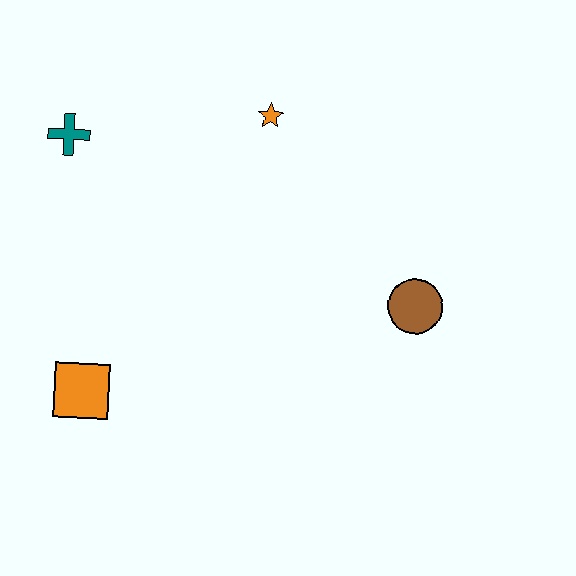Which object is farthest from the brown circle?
The teal cross is farthest from the brown circle.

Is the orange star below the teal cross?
No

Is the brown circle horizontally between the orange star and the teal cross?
No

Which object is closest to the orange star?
The teal cross is closest to the orange star.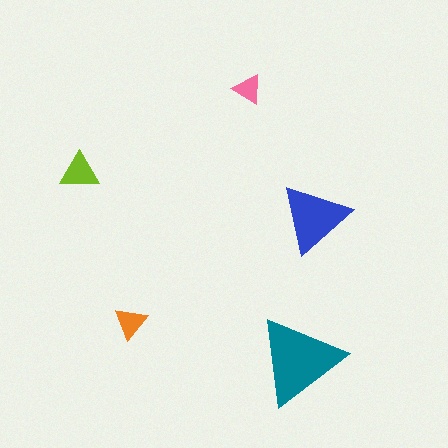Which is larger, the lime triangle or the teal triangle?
The teal one.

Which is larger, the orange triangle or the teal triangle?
The teal one.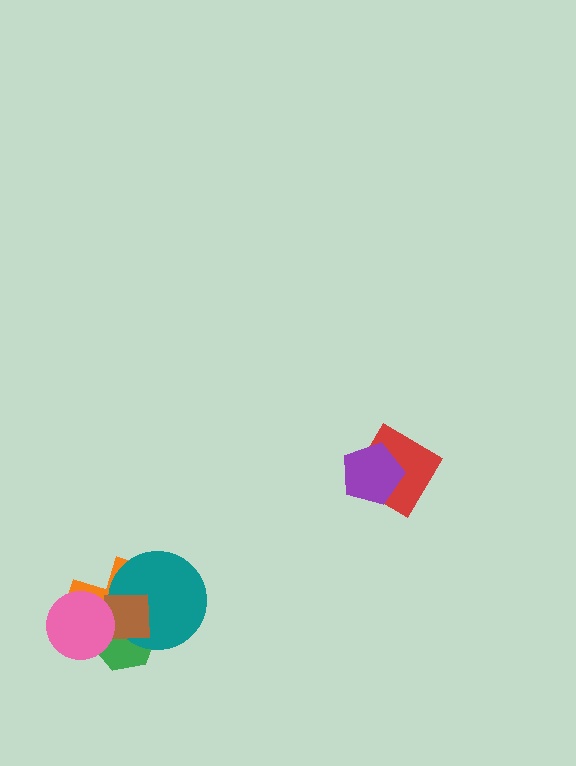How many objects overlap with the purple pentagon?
1 object overlaps with the purple pentagon.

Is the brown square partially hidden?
Yes, it is partially covered by another shape.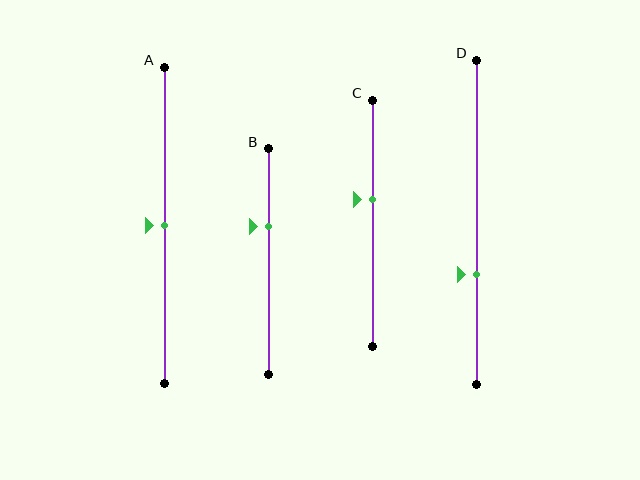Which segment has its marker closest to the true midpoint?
Segment A has its marker closest to the true midpoint.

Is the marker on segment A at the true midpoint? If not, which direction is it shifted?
Yes, the marker on segment A is at the true midpoint.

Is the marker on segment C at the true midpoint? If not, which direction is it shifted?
No, the marker on segment C is shifted upward by about 10% of the segment length.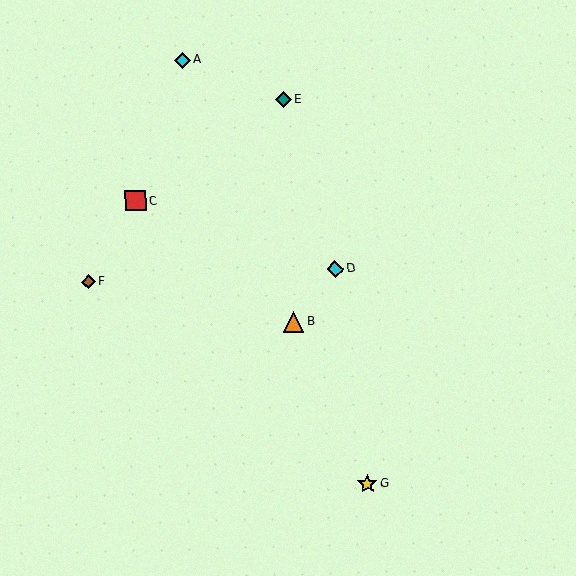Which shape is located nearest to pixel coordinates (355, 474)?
The yellow star (labeled G) at (367, 484) is nearest to that location.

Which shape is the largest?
The red square (labeled C) is the largest.